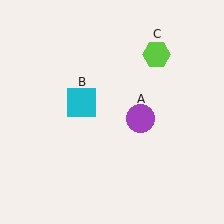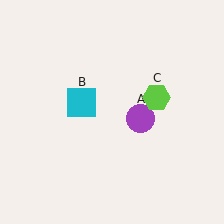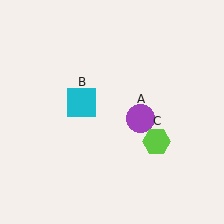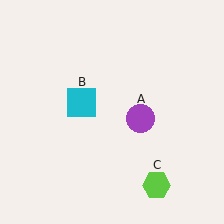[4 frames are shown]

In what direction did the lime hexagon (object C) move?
The lime hexagon (object C) moved down.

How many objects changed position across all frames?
1 object changed position: lime hexagon (object C).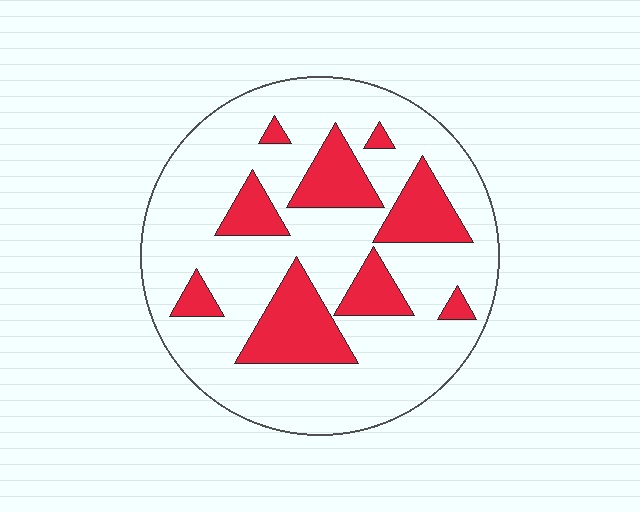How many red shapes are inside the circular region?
9.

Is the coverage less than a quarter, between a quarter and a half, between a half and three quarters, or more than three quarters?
Less than a quarter.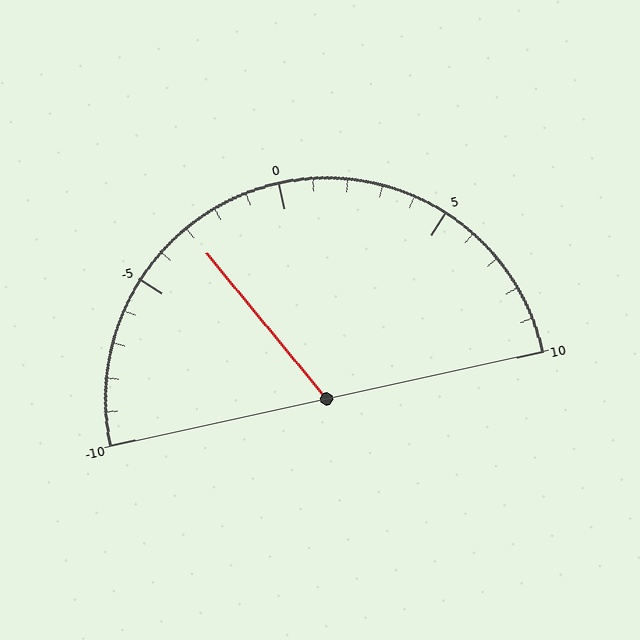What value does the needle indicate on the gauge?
The needle indicates approximately -3.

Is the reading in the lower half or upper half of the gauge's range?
The reading is in the lower half of the range (-10 to 10).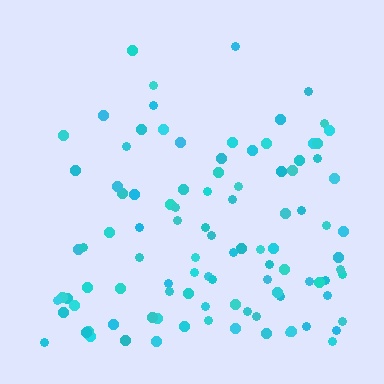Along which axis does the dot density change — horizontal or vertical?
Vertical.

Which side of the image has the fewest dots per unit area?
The top.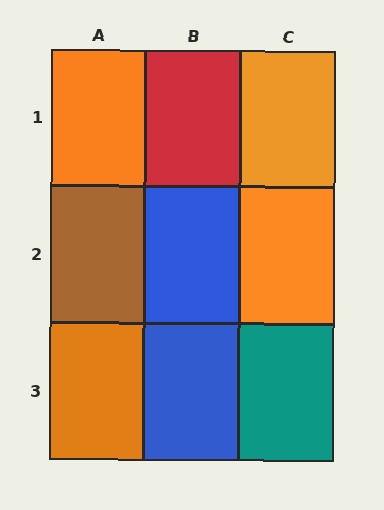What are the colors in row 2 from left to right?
Brown, blue, orange.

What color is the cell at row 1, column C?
Orange.